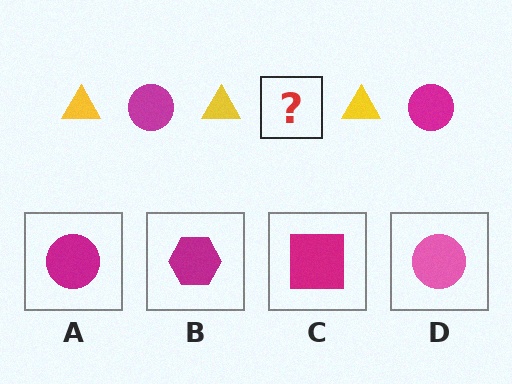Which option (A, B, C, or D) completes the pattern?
A.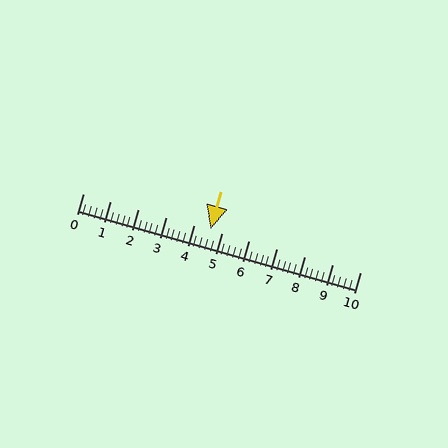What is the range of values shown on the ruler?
The ruler shows values from 0 to 10.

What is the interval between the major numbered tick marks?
The major tick marks are spaced 1 units apart.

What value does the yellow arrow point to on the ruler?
The yellow arrow points to approximately 4.6.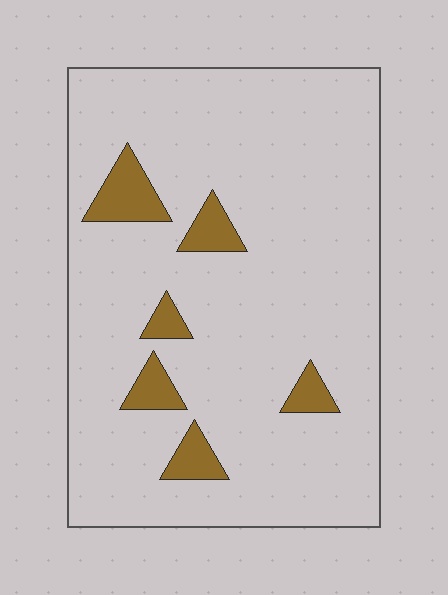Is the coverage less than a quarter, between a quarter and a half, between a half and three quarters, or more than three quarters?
Less than a quarter.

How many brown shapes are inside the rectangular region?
6.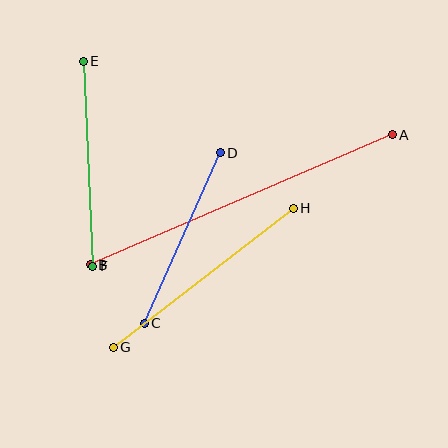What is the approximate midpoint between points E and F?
The midpoint is at approximately (88, 164) pixels.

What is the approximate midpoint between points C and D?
The midpoint is at approximately (182, 238) pixels.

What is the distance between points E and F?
The distance is approximately 205 pixels.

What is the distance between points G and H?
The distance is approximately 228 pixels.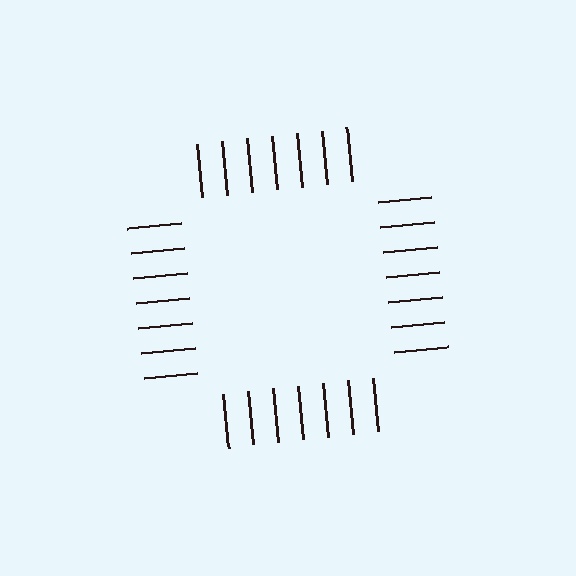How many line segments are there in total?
28 — 7 along each of the 4 edges.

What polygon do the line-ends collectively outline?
An illusory square — the line segments terminate on its edges but no continuous stroke is drawn.